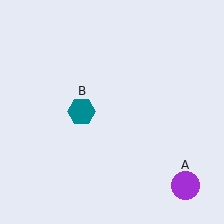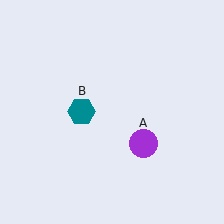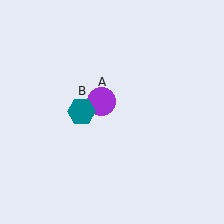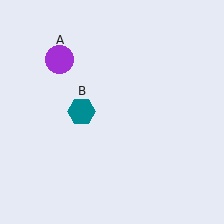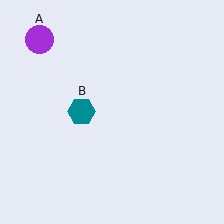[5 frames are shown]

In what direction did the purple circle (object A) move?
The purple circle (object A) moved up and to the left.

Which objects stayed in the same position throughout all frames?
Teal hexagon (object B) remained stationary.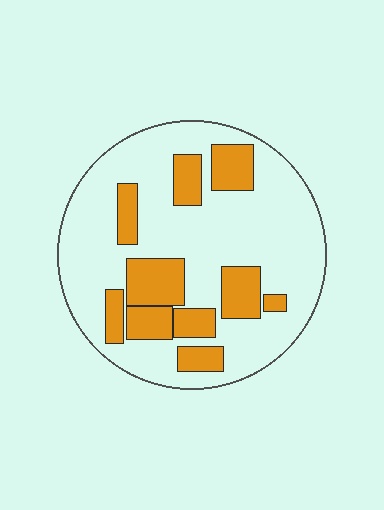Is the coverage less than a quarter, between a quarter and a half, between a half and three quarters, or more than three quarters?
Between a quarter and a half.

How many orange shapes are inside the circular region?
10.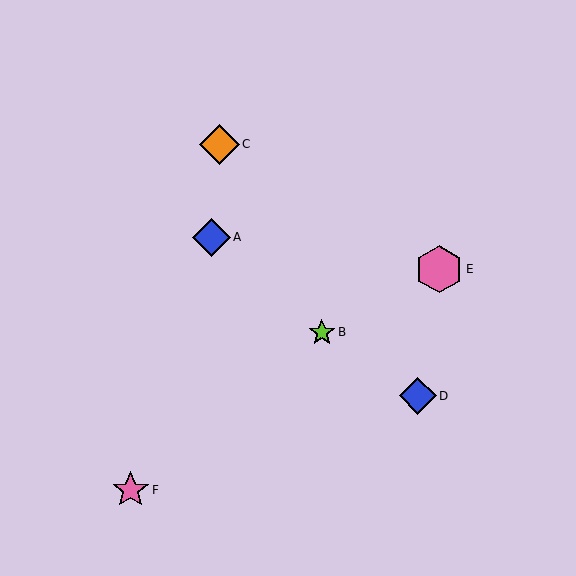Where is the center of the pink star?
The center of the pink star is at (131, 490).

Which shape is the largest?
The pink hexagon (labeled E) is the largest.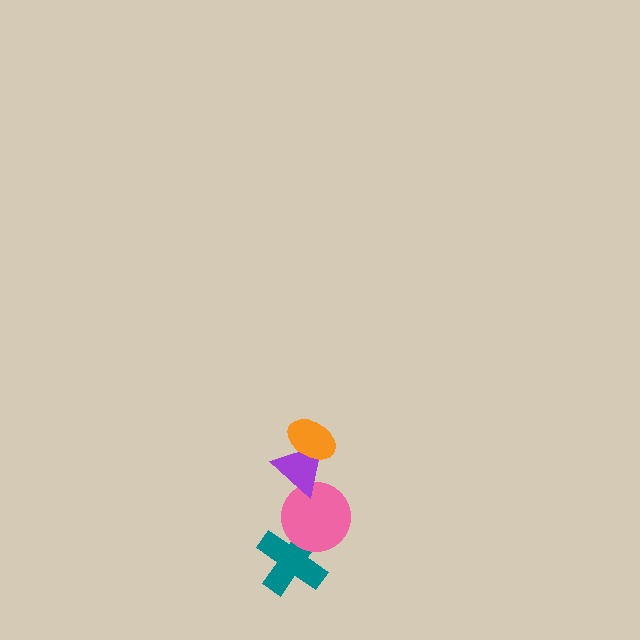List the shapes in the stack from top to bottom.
From top to bottom: the orange ellipse, the purple triangle, the pink circle, the teal cross.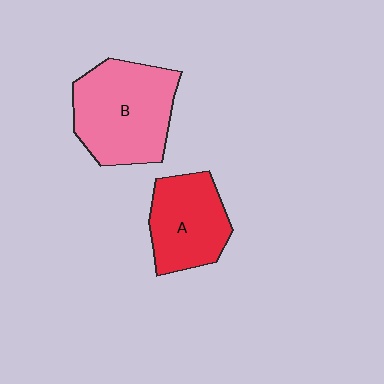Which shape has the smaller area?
Shape A (red).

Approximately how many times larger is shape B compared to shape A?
Approximately 1.4 times.